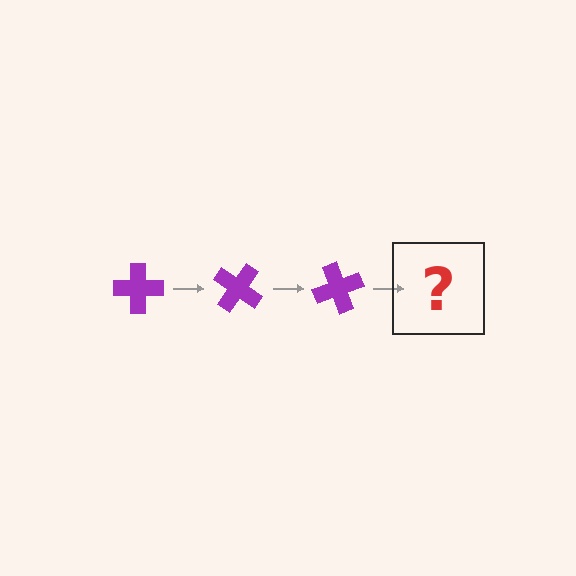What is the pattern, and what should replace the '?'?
The pattern is that the cross rotates 35 degrees each step. The '?' should be a purple cross rotated 105 degrees.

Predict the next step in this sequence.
The next step is a purple cross rotated 105 degrees.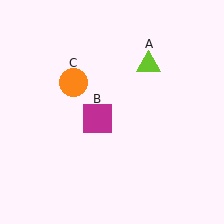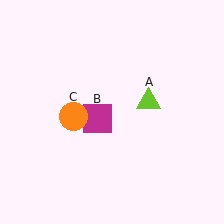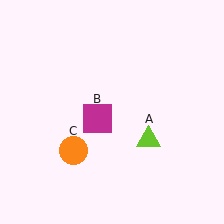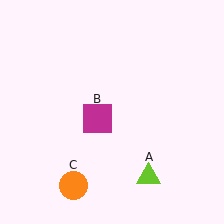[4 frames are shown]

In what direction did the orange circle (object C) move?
The orange circle (object C) moved down.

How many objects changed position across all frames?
2 objects changed position: lime triangle (object A), orange circle (object C).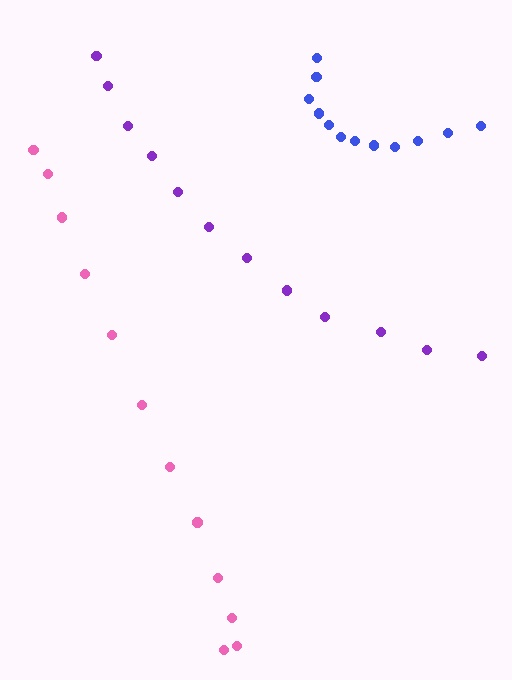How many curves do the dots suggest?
There are 3 distinct paths.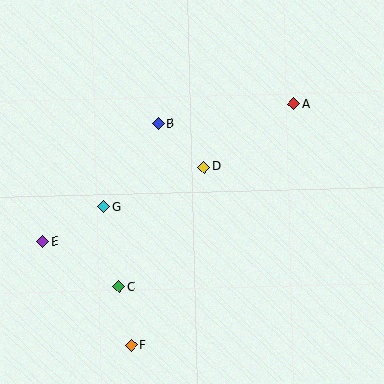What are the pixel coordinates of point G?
Point G is at (104, 207).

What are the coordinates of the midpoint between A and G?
The midpoint between A and G is at (199, 155).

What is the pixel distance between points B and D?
The distance between B and D is 63 pixels.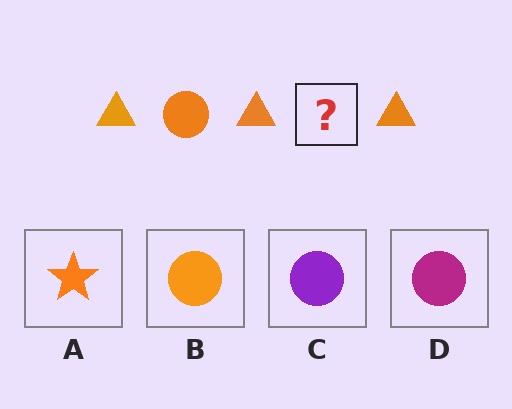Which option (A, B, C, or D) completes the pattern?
B.